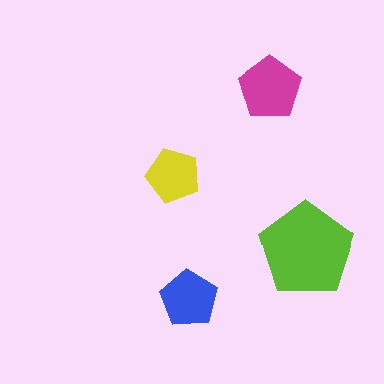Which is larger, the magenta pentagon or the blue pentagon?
The magenta one.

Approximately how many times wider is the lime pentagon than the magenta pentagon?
About 1.5 times wider.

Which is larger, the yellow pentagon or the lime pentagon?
The lime one.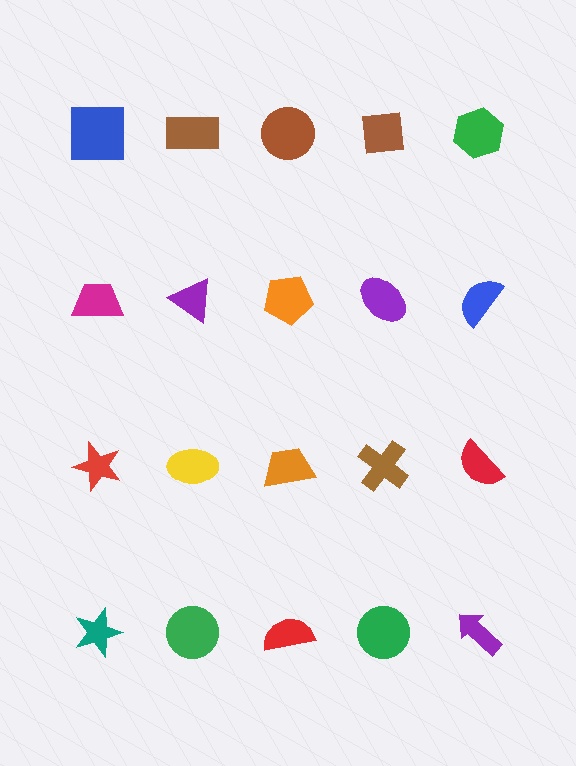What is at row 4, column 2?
A green circle.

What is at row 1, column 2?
A brown rectangle.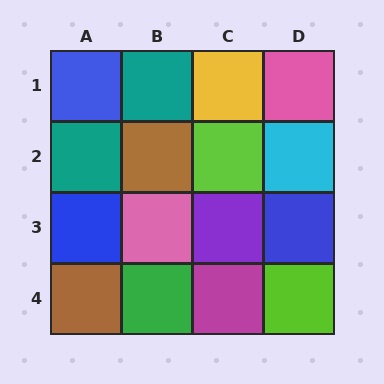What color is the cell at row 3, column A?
Blue.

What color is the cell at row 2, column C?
Lime.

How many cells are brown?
2 cells are brown.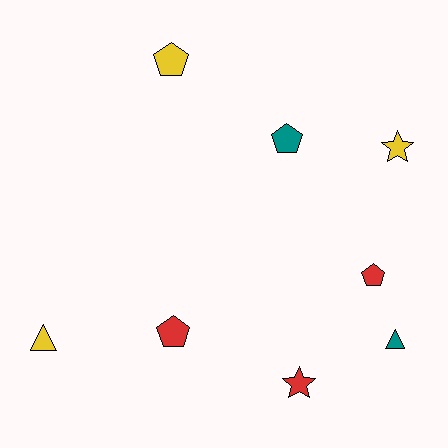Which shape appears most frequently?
Pentagon, with 4 objects.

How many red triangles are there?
There are no red triangles.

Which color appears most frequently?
Red, with 3 objects.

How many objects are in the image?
There are 8 objects.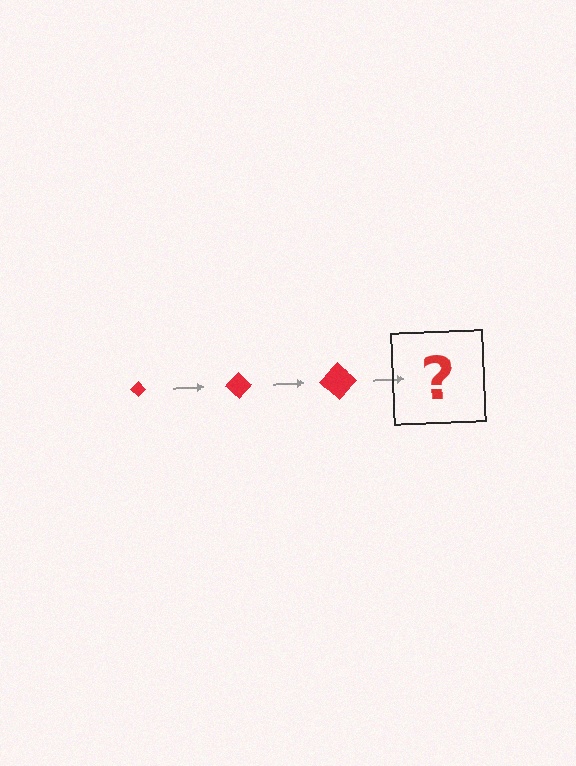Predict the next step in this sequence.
The next step is a red diamond, larger than the previous one.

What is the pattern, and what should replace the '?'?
The pattern is that the diamond gets progressively larger each step. The '?' should be a red diamond, larger than the previous one.